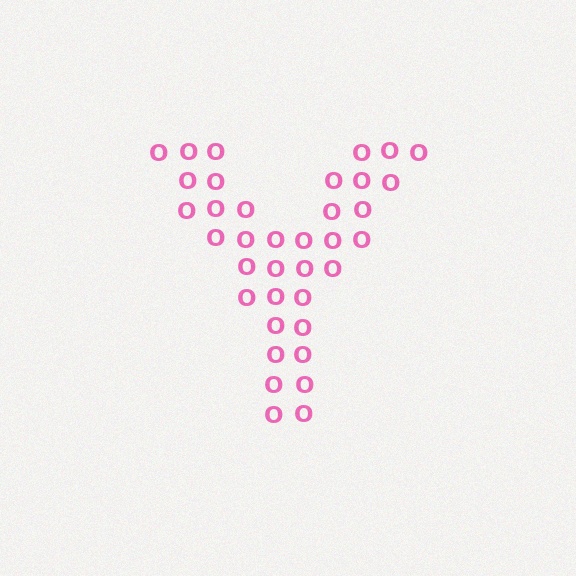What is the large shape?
The large shape is the letter Y.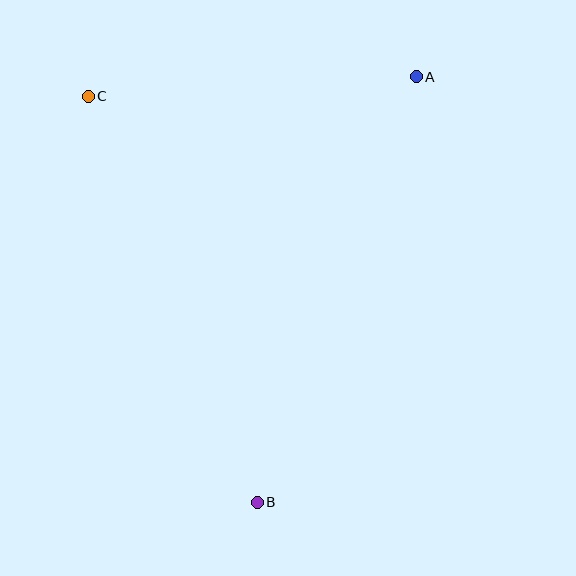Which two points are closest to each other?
Points A and C are closest to each other.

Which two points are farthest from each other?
Points A and B are farthest from each other.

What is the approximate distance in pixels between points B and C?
The distance between B and C is approximately 440 pixels.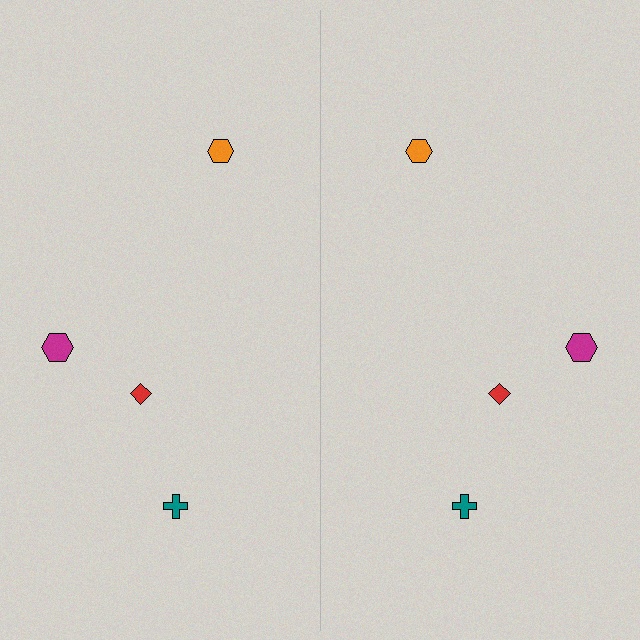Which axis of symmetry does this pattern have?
The pattern has a vertical axis of symmetry running through the center of the image.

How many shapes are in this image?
There are 8 shapes in this image.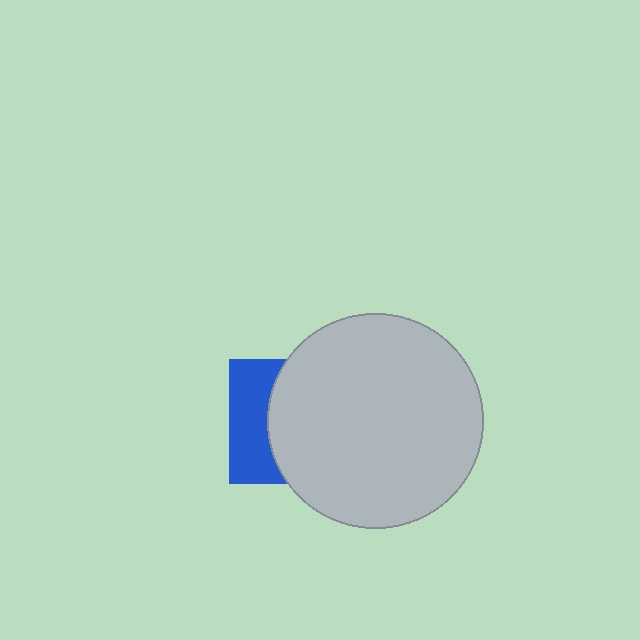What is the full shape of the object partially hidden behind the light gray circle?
The partially hidden object is a blue square.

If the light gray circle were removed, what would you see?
You would see the complete blue square.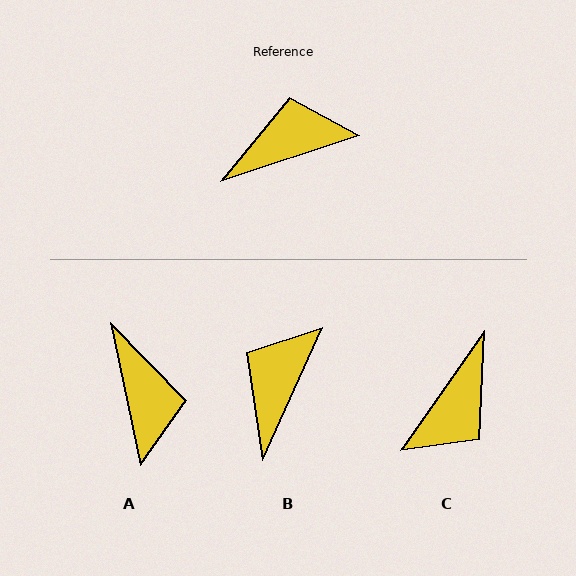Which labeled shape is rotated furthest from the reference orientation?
C, about 144 degrees away.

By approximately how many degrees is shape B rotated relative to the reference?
Approximately 47 degrees counter-clockwise.